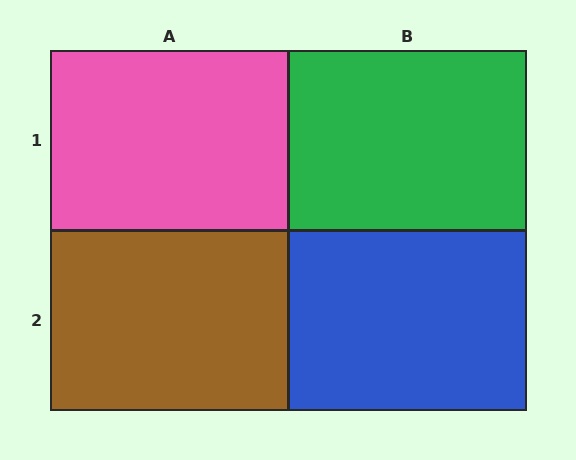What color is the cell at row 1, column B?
Green.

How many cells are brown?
1 cell is brown.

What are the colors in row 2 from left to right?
Brown, blue.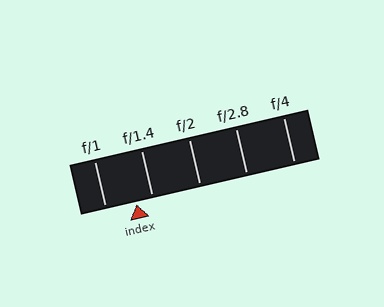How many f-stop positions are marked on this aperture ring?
There are 5 f-stop positions marked.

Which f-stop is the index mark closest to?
The index mark is closest to f/1.4.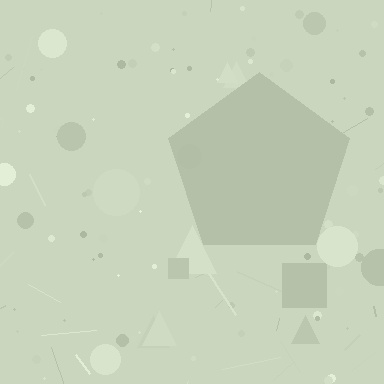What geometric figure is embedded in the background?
A pentagon is embedded in the background.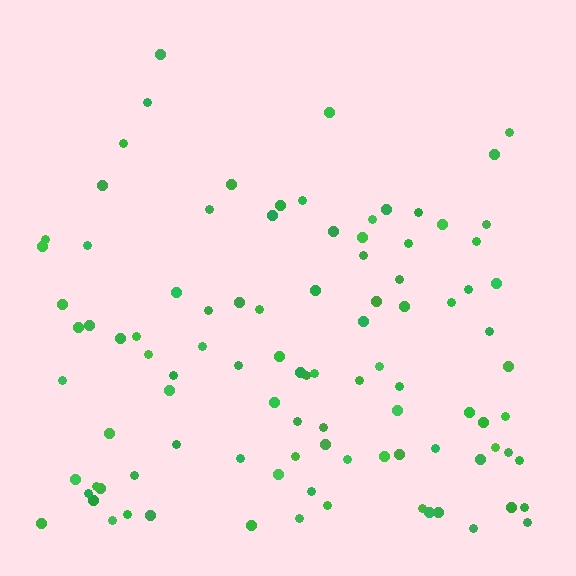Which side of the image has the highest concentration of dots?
The bottom.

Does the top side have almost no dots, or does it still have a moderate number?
Still a moderate number, just noticeably fewer than the bottom.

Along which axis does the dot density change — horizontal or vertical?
Vertical.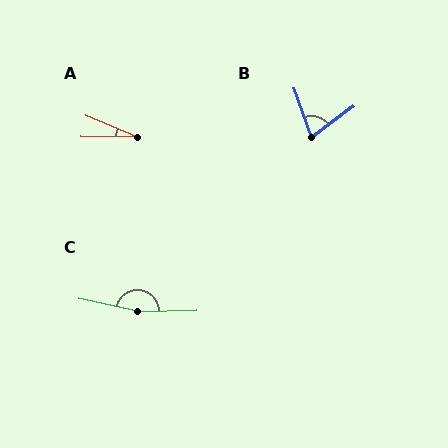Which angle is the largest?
C, at approximately 167 degrees.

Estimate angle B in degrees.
Approximately 73 degrees.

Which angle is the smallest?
A, at approximately 22 degrees.